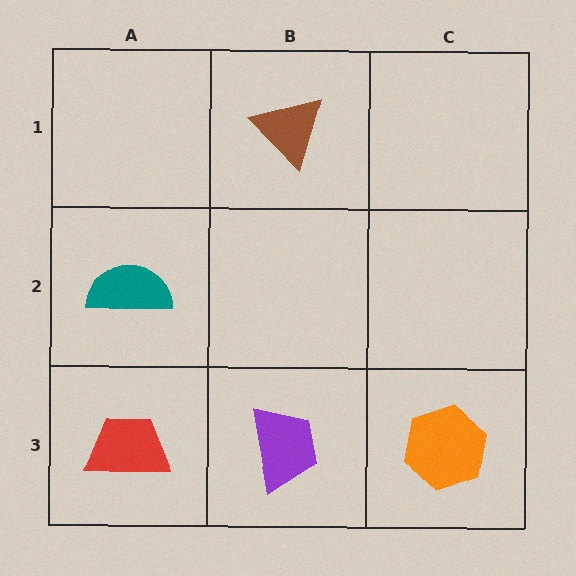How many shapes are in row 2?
1 shape.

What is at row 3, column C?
An orange hexagon.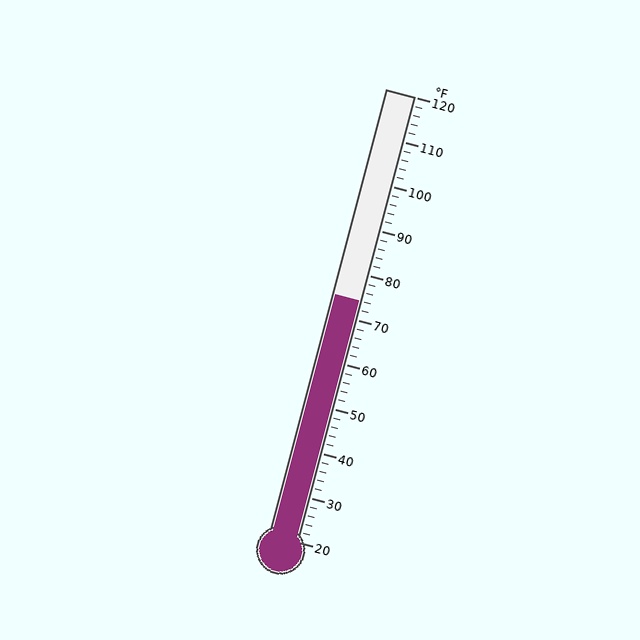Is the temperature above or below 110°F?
The temperature is below 110°F.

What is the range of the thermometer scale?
The thermometer scale ranges from 20°F to 120°F.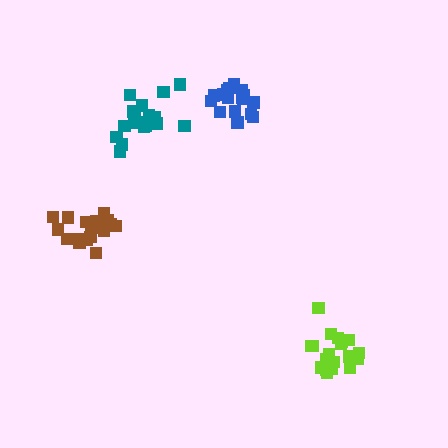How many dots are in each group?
Group 1: 18 dots, Group 2: 20 dots, Group 3: 18 dots, Group 4: 17 dots (73 total).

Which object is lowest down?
The lime cluster is bottommost.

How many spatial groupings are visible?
There are 4 spatial groupings.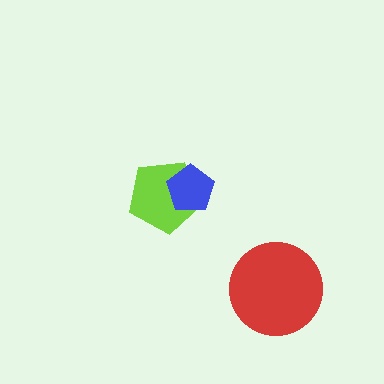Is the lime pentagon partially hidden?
Yes, it is partially covered by another shape.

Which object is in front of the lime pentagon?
The blue pentagon is in front of the lime pentagon.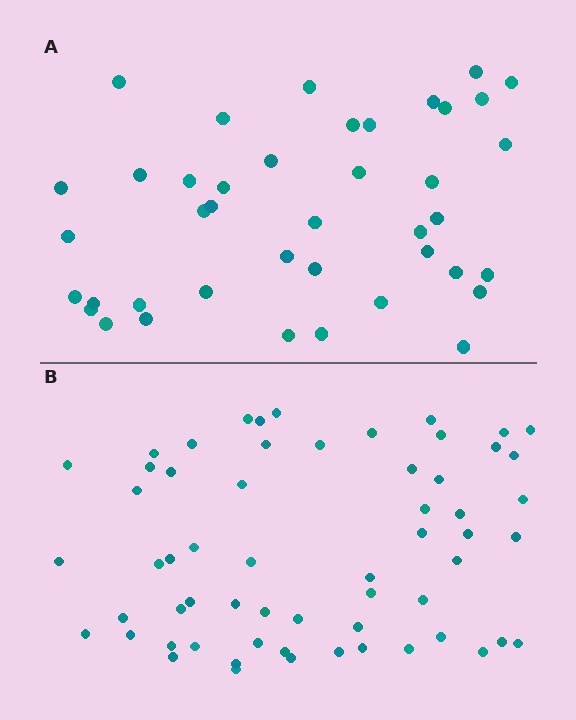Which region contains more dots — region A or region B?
Region B (the bottom region) has more dots.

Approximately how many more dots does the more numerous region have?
Region B has approximately 20 more dots than region A.